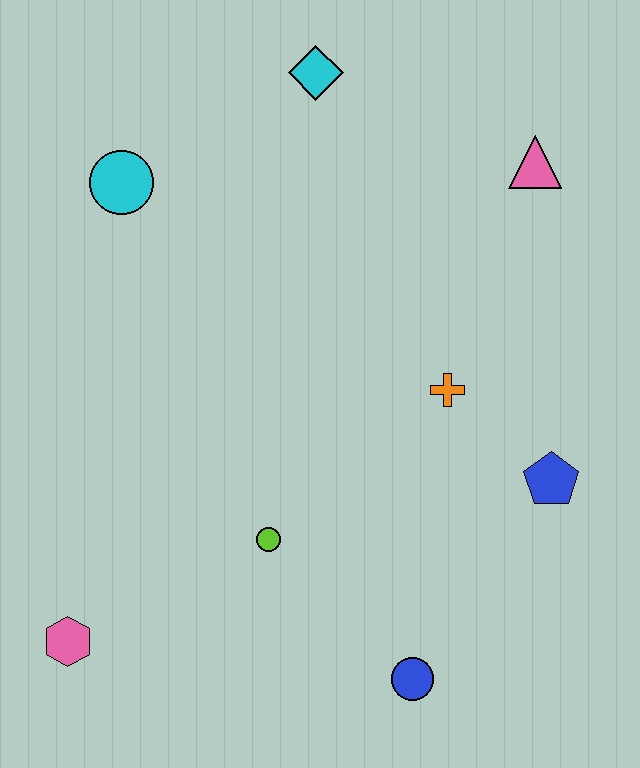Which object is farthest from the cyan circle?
The blue circle is farthest from the cyan circle.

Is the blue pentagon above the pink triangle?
No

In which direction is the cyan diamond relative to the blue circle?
The cyan diamond is above the blue circle.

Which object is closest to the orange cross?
The blue pentagon is closest to the orange cross.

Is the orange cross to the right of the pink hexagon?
Yes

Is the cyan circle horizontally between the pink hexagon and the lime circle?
Yes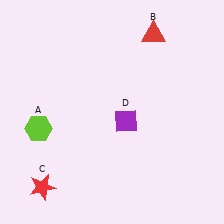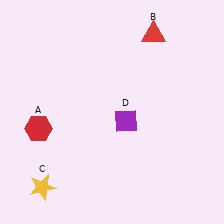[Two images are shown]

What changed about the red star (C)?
In Image 1, C is red. In Image 2, it changed to yellow.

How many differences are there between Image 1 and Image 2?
There are 2 differences between the two images.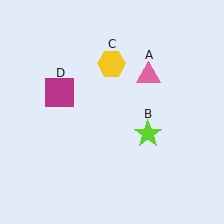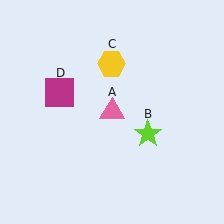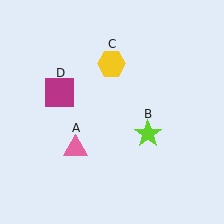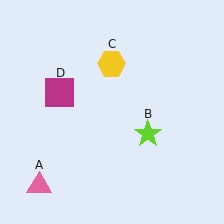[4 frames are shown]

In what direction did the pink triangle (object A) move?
The pink triangle (object A) moved down and to the left.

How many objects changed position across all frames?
1 object changed position: pink triangle (object A).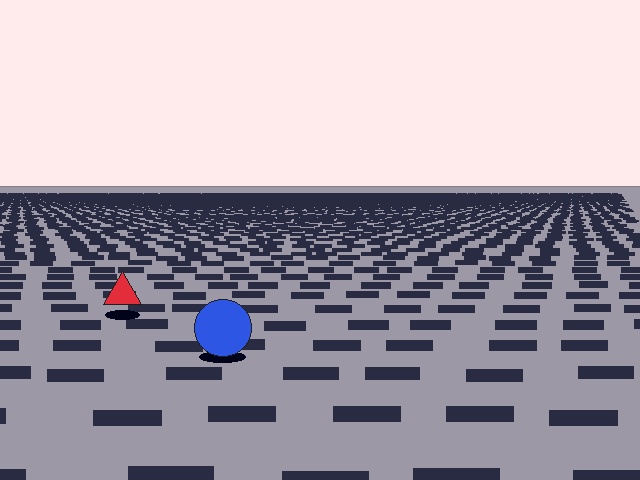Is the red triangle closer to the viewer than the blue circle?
No. The blue circle is closer — you can tell from the texture gradient: the ground texture is coarser near it.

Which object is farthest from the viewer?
The red triangle is farthest from the viewer. It appears smaller and the ground texture around it is denser.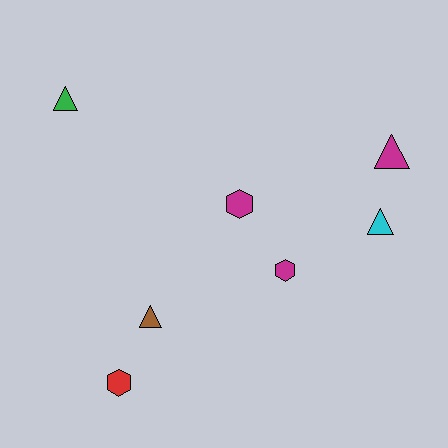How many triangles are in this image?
There are 4 triangles.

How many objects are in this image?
There are 7 objects.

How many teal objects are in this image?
There are no teal objects.